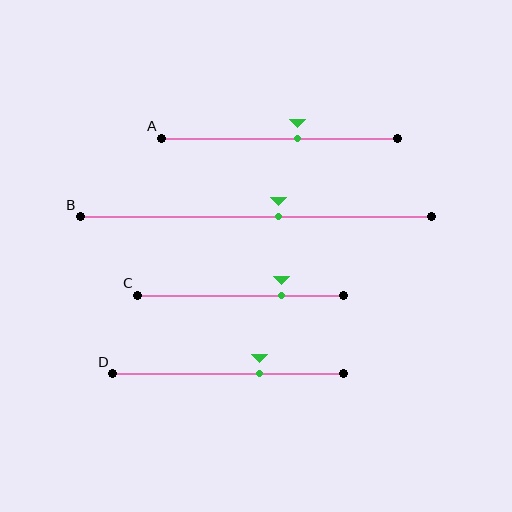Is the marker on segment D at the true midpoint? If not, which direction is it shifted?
No, the marker on segment D is shifted to the right by about 14% of the segment length.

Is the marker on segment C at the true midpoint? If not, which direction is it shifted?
No, the marker on segment C is shifted to the right by about 20% of the segment length.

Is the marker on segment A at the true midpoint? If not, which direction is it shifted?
No, the marker on segment A is shifted to the right by about 8% of the segment length.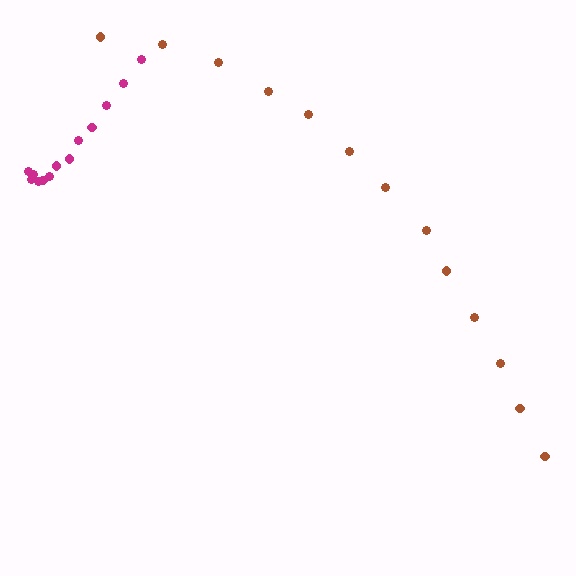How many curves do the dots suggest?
There are 2 distinct paths.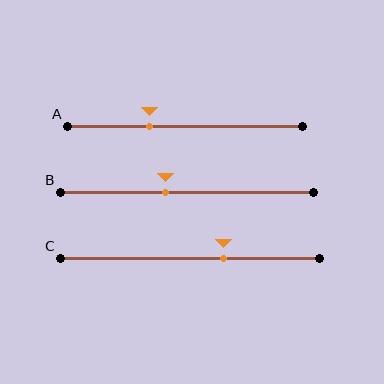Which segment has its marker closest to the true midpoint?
Segment B has its marker closest to the true midpoint.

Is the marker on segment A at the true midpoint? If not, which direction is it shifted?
No, the marker on segment A is shifted to the left by about 15% of the segment length.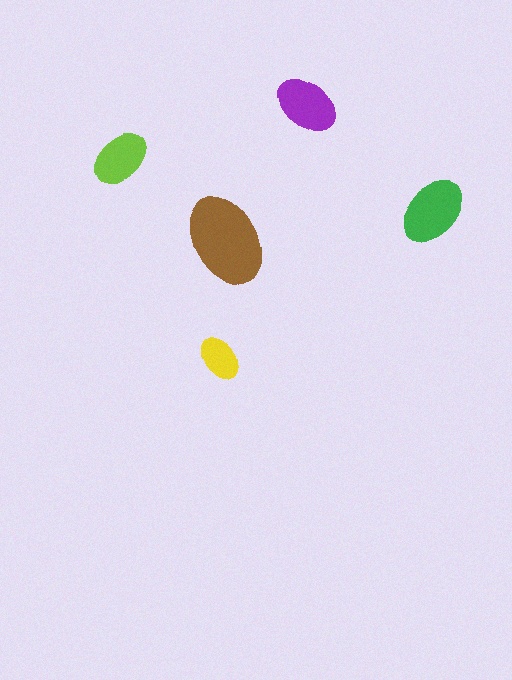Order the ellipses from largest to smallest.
the brown one, the green one, the purple one, the lime one, the yellow one.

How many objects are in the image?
There are 5 objects in the image.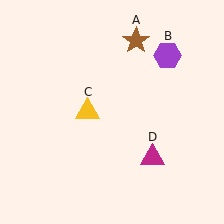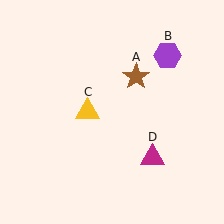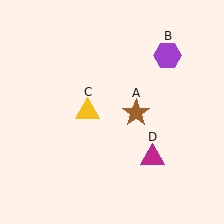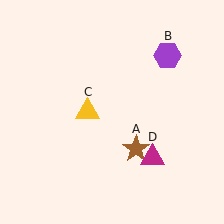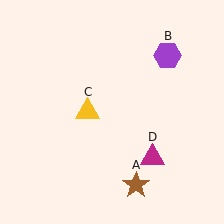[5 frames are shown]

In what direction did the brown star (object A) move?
The brown star (object A) moved down.